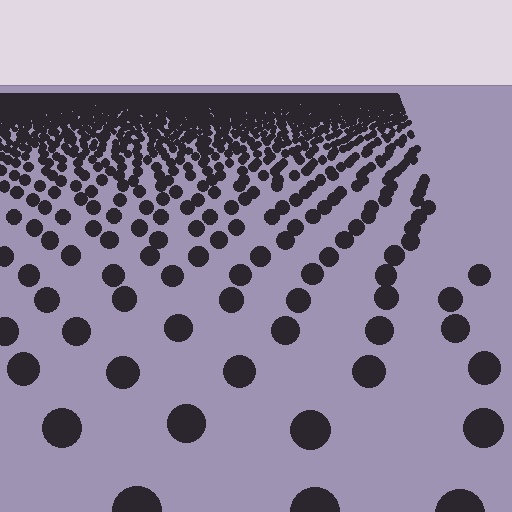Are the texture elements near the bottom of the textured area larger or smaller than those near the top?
Larger. Near the bottom, elements are closer to the viewer and appear at a bigger on-screen size.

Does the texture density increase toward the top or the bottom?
Density increases toward the top.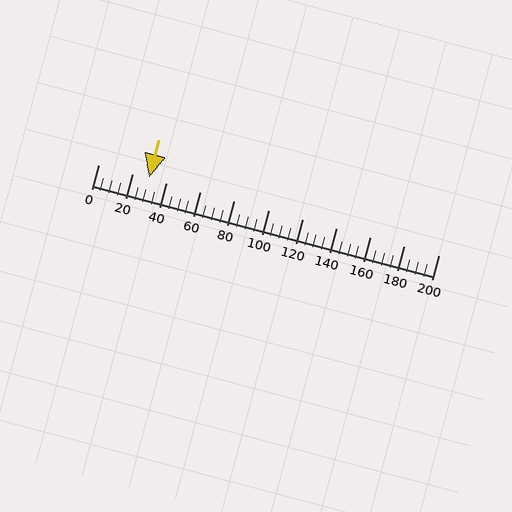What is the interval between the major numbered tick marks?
The major tick marks are spaced 20 units apart.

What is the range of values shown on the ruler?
The ruler shows values from 0 to 200.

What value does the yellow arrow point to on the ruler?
The yellow arrow points to approximately 30.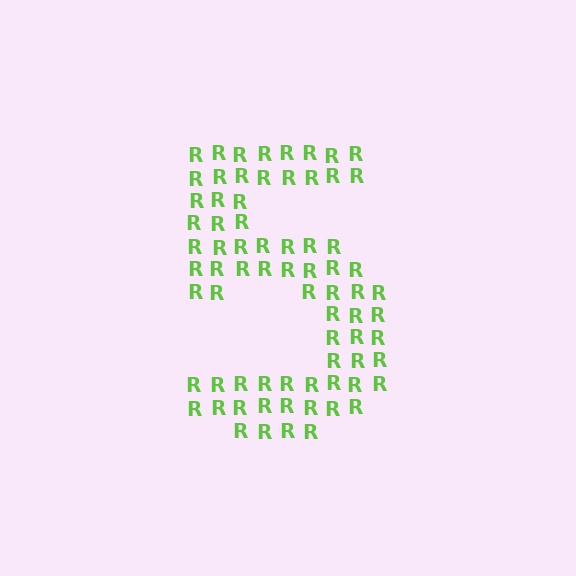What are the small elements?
The small elements are letter R's.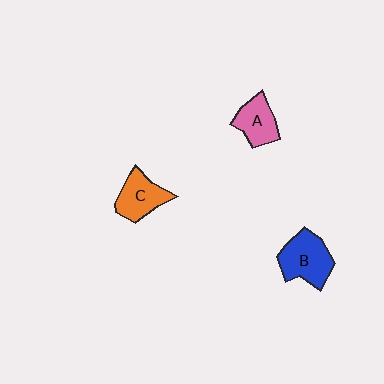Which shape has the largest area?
Shape B (blue).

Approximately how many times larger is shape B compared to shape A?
Approximately 1.4 times.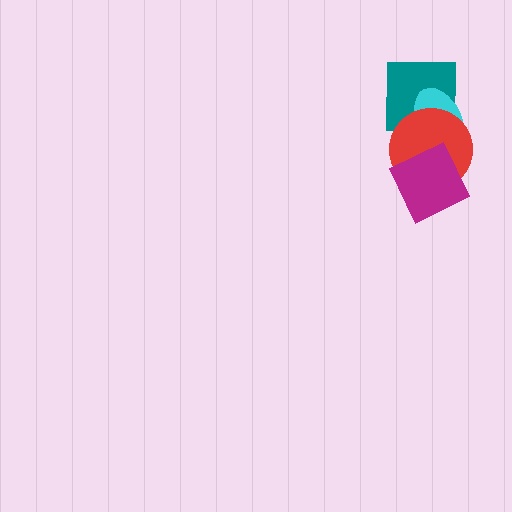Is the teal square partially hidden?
Yes, it is partially covered by another shape.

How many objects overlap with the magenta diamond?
2 objects overlap with the magenta diamond.